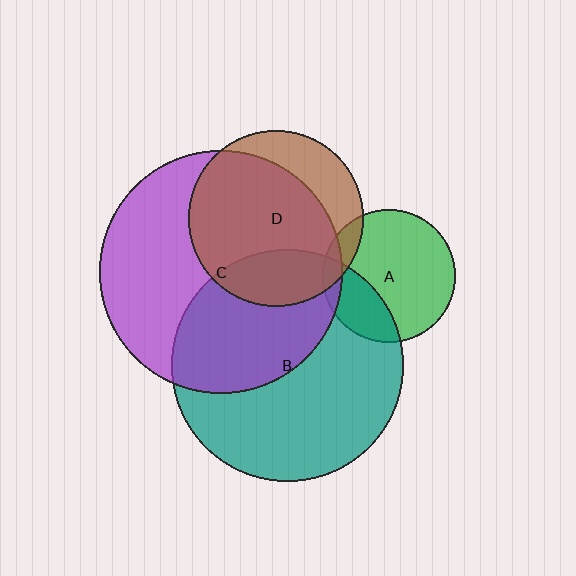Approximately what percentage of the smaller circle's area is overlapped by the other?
Approximately 20%.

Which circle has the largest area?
Circle C (purple).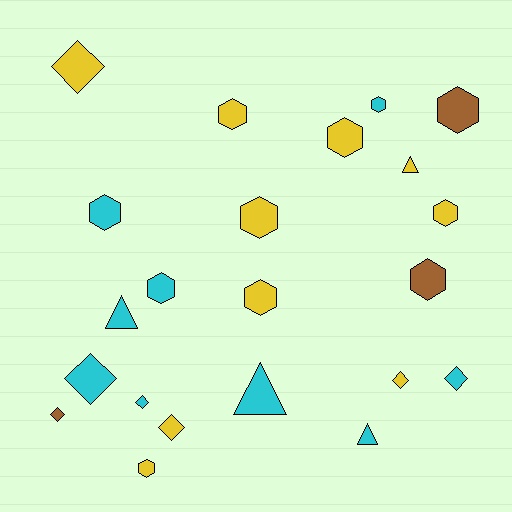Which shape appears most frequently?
Hexagon, with 11 objects.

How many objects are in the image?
There are 22 objects.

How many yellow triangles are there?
There is 1 yellow triangle.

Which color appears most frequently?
Yellow, with 10 objects.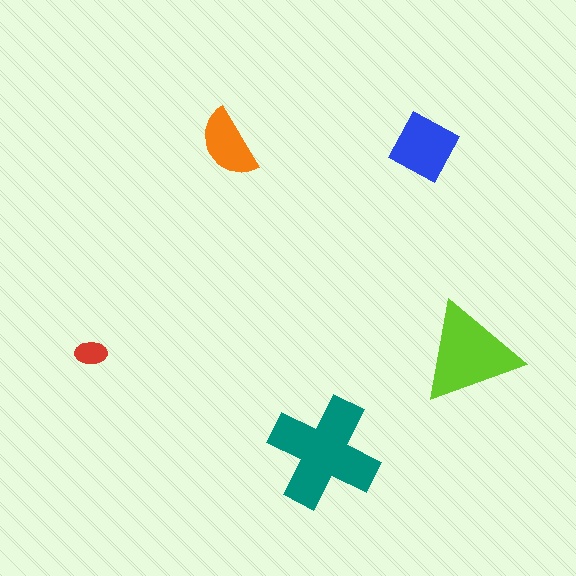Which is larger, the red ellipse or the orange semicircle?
The orange semicircle.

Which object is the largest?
The teal cross.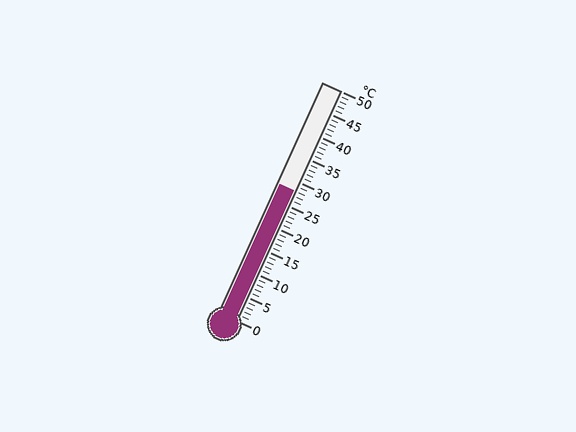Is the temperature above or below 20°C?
The temperature is above 20°C.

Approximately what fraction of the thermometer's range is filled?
The thermometer is filled to approximately 55% of its range.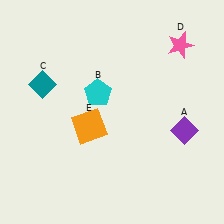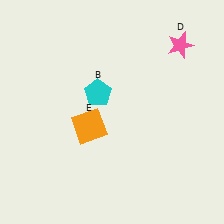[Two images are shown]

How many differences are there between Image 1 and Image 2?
There are 2 differences between the two images.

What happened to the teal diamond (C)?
The teal diamond (C) was removed in Image 2. It was in the top-left area of Image 1.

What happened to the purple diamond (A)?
The purple diamond (A) was removed in Image 2. It was in the bottom-right area of Image 1.